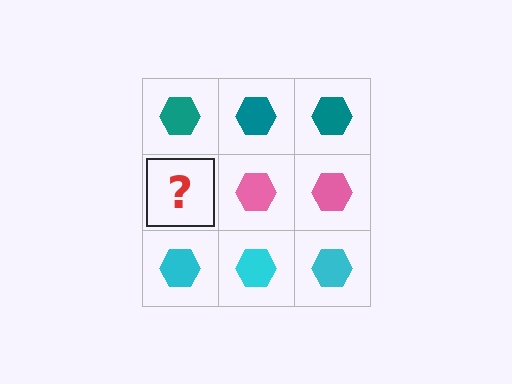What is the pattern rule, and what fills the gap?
The rule is that each row has a consistent color. The gap should be filled with a pink hexagon.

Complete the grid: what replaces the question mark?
The question mark should be replaced with a pink hexagon.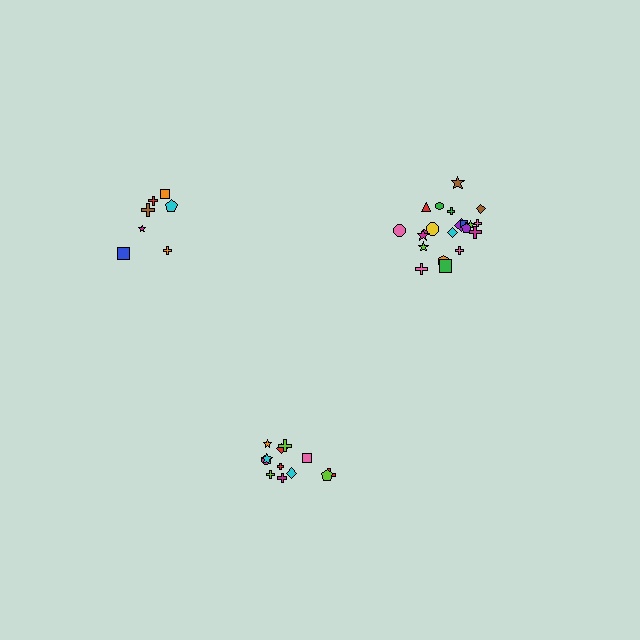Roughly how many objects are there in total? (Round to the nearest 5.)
Roughly 40 objects in total.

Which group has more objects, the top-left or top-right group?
The top-right group.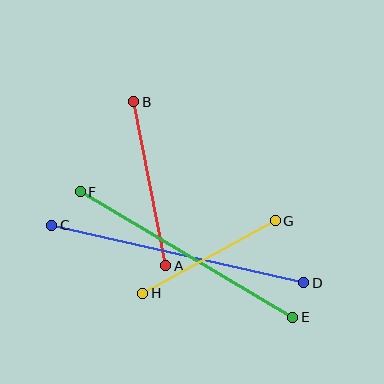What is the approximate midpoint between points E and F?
The midpoint is at approximately (186, 254) pixels.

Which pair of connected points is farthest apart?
Points C and D are farthest apart.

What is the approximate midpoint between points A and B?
The midpoint is at approximately (150, 184) pixels.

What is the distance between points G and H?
The distance is approximately 151 pixels.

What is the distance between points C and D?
The distance is approximately 259 pixels.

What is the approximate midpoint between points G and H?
The midpoint is at approximately (209, 257) pixels.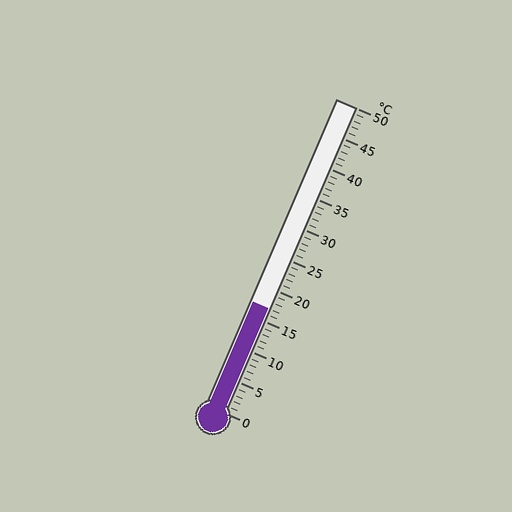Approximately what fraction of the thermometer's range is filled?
The thermometer is filled to approximately 35% of its range.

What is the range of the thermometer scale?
The thermometer scale ranges from 0°C to 50°C.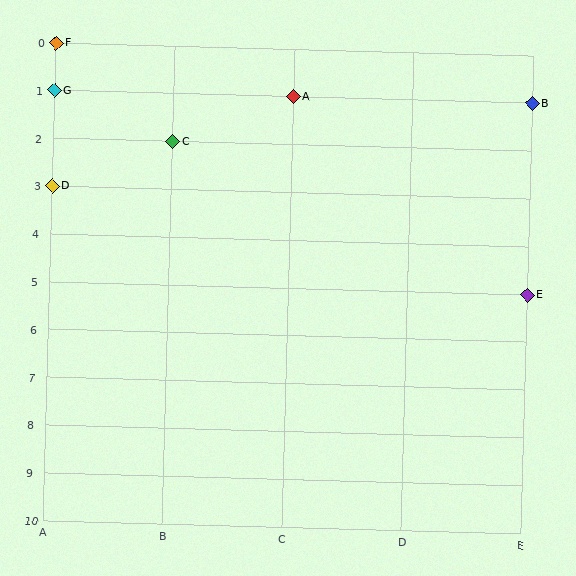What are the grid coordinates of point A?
Point A is at grid coordinates (C, 1).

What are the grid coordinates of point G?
Point G is at grid coordinates (A, 1).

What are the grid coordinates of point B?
Point B is at grid coordinates (E, 1).